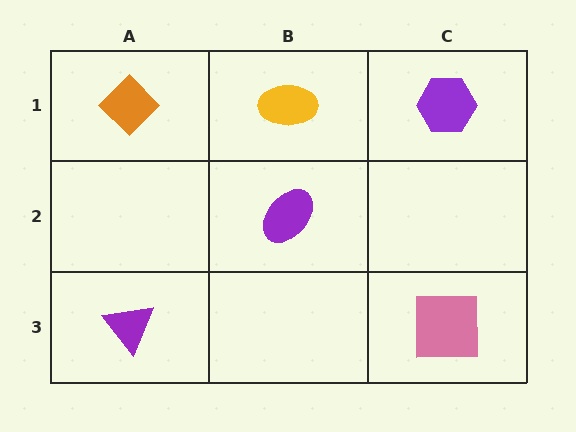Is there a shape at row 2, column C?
No, that cell is empty.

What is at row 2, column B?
A purple ellipse.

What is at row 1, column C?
A purple hexagon.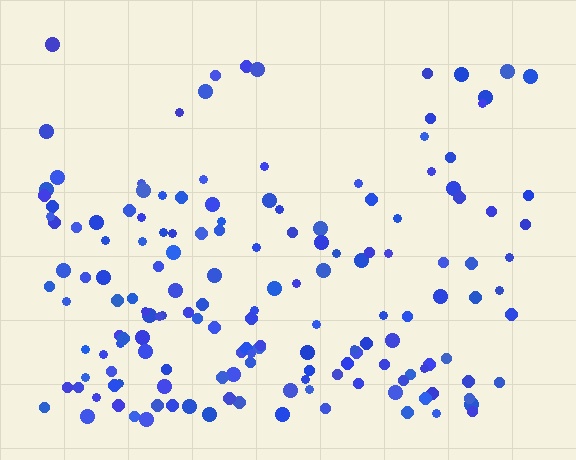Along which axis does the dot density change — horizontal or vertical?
Vertical.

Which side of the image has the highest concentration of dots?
The bottom.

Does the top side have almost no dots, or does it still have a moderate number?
Still a moderate number, just noticeably fewer than the bottom.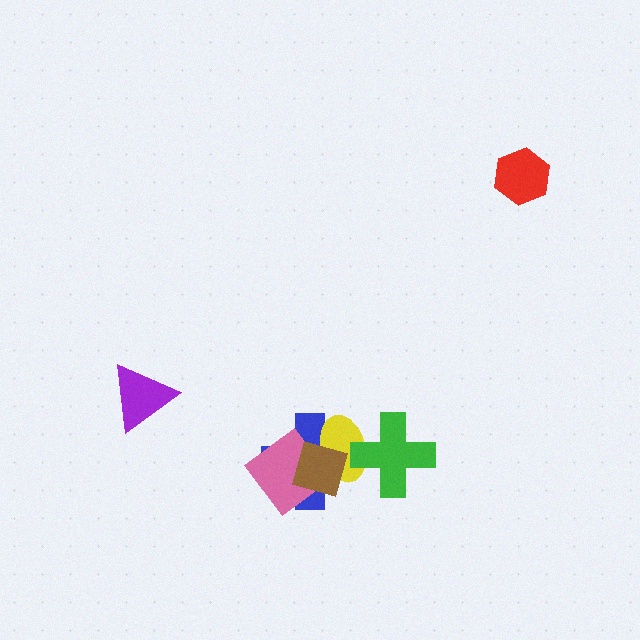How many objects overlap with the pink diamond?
2 objects overlap with the pink diamond.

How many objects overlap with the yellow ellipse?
3 objects overlap with the yellow ellipse.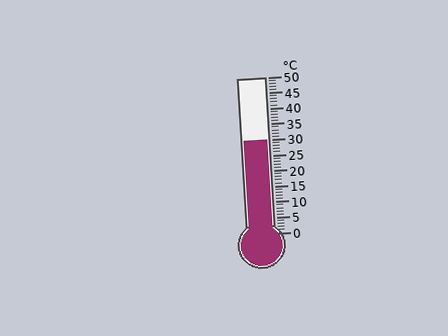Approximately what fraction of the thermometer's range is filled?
The thermometer is filled to approximately 60% of its range.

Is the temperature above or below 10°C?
The temperature is above 10°C.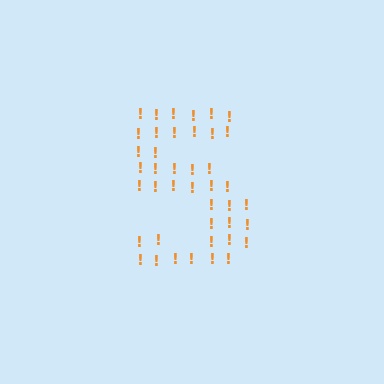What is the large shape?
The large shape is the digit 5.